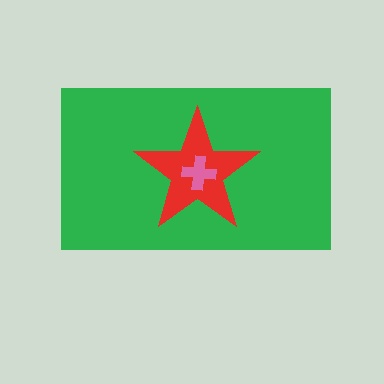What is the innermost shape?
The pink cross.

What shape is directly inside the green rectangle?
The red star.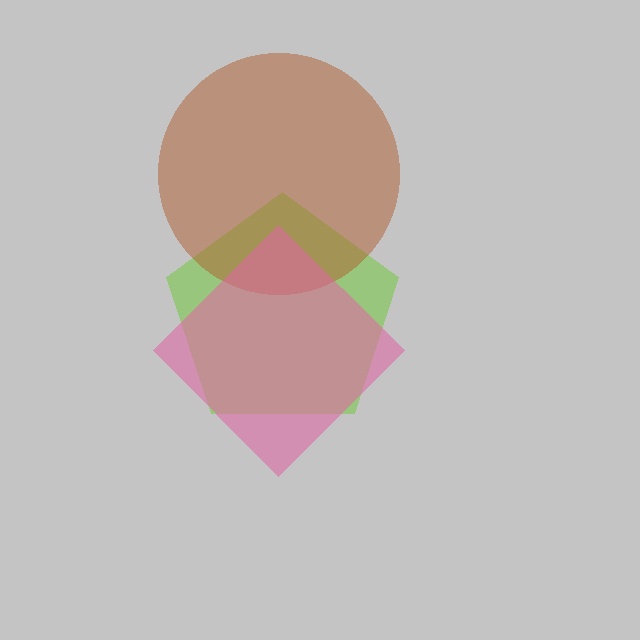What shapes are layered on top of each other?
The layered shapes are: a lime pentagon, a brown circle, a pink diamond.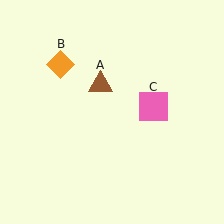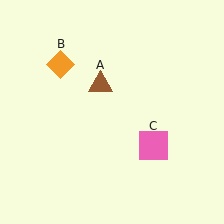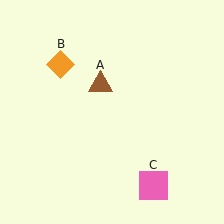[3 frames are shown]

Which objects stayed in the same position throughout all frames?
Brown triangle (object A) and orange diamond (object B) remained stationary.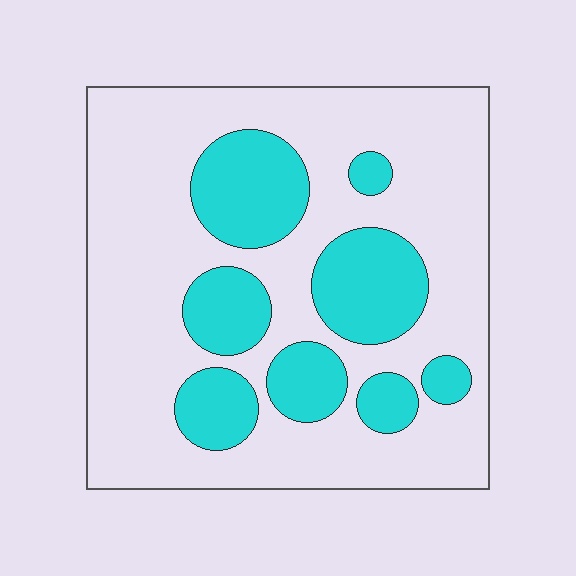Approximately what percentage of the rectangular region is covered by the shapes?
Approximately 30%.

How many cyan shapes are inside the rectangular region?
8.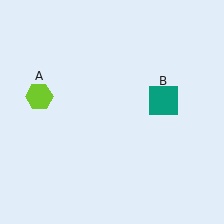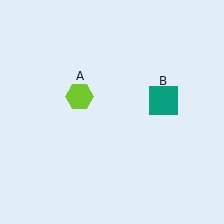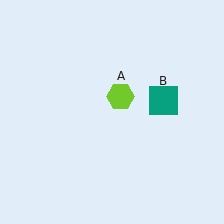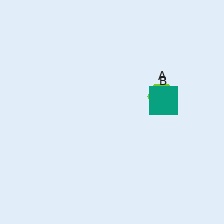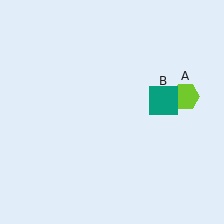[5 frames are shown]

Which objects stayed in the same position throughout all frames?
Teal square (object B) remained stationary.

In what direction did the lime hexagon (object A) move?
The lime hexagon (object A) moved right.